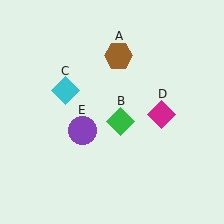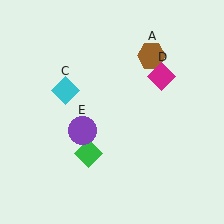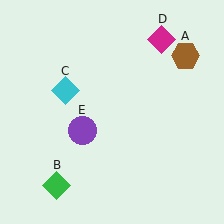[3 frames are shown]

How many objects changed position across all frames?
3 objects changed position: brown hexagon (object A), green diamond (object B), magenta diamond (object D).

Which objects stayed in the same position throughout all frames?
Cyan diamond (object C) and purple circle (object E) remained stationary.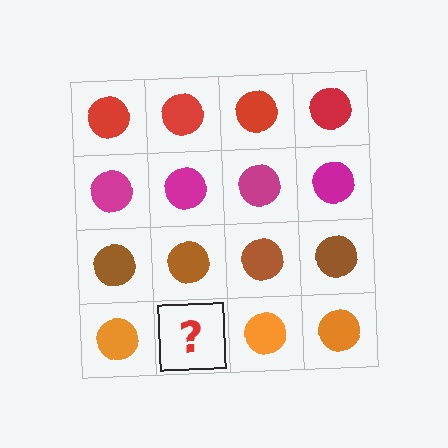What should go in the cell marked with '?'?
The missing cell should contain an orange circle.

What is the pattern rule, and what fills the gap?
The rule is that each row has a consistent color. The gap should be filled with an orange circle.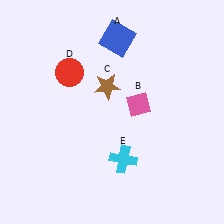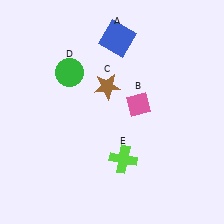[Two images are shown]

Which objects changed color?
D changed from red to green. E changed from cyan to lime.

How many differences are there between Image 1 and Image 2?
There are 2 differences between the two images.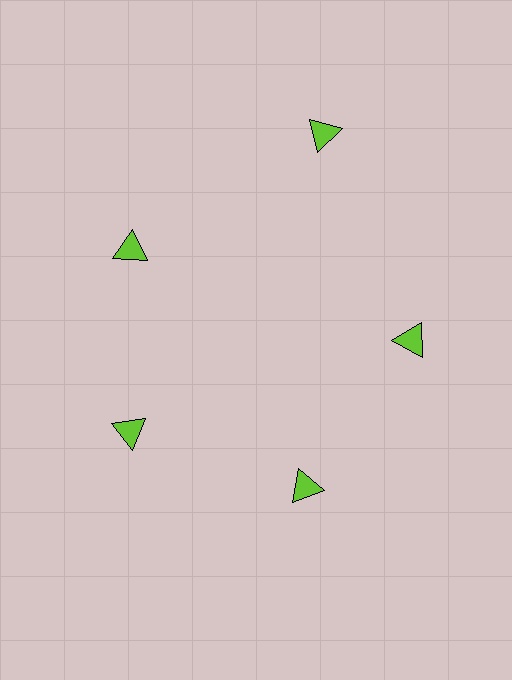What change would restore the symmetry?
The symmetry would be restored by moving it inward, back onto the ring so that all 5 triangles sit at equal angles and equal distance from the center.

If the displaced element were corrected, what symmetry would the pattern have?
It would have 5-fold rotational symmetry — the pattern would map onto itself every 72 degrees.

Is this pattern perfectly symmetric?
No. The 5 lime triangles are arranged in a ring, but one element near the 1 o'clock position is pushed outward from the center, breaking the 5-fold rotational symmetry.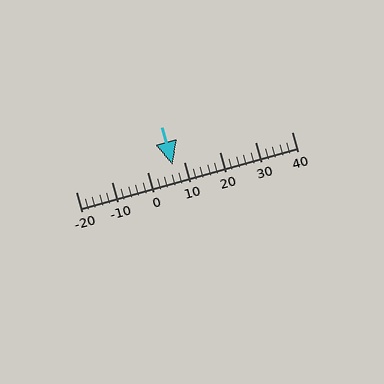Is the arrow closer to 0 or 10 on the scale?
The arrow is closer to 10.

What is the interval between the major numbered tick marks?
The major tick marks are spaced 10 units apart.